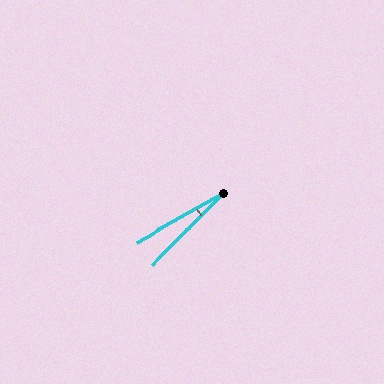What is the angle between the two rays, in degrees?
Approximately 15 degrees.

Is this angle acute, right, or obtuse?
It is acute.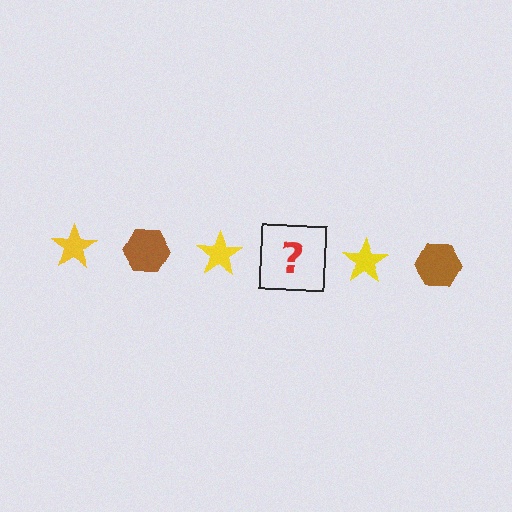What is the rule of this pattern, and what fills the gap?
The rule is that the pattern alternates between yellow star and brown hexagon. The gap should be filled with a brown hexagon.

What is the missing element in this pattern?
The missing element is a brown hexagon.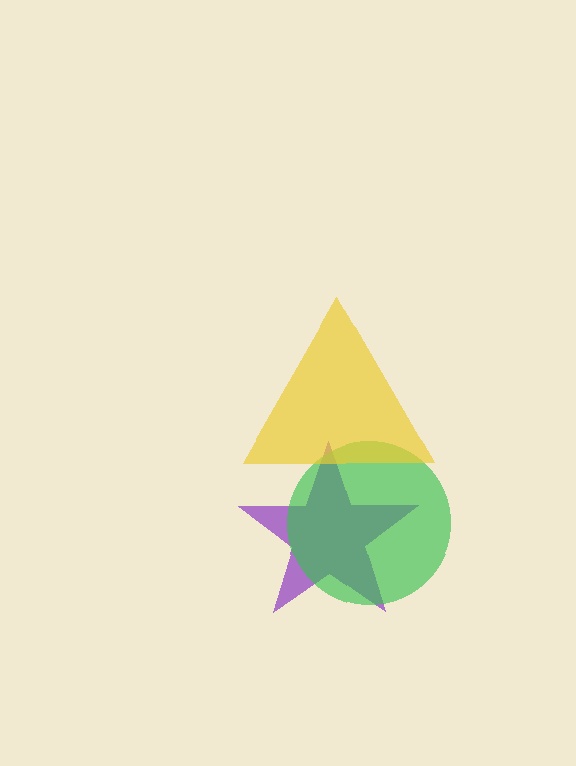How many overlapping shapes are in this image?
There are 3 overlapping shapes in the image.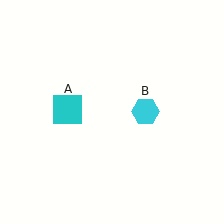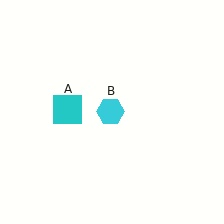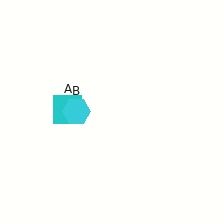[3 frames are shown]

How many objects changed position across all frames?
1 object changed position: cyan hexagon (object B).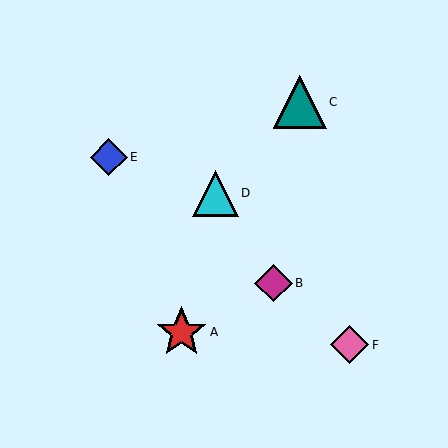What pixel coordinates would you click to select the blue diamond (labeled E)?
Click at (109, 157) to select the blue diamond E.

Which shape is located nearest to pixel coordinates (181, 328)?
The red star (labeled A) at (181, 332) is nearest to that location.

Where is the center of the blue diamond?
The center of the blue diamond is at (109, 157).